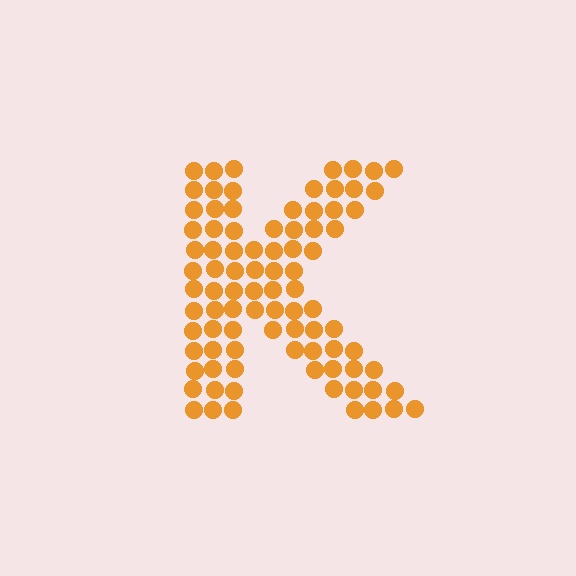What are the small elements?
The small elements are circles.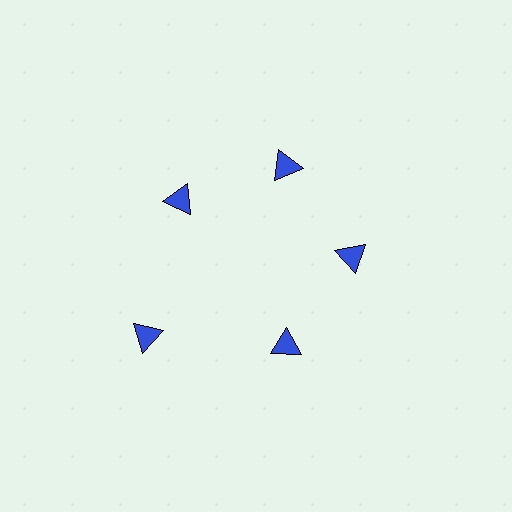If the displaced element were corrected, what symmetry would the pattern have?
It would have 5-fold rotational symmetry — the pattern would map onto itself every 72 degrees.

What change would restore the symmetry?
The symmetry would be restored by moving it inward, back onto the ring so that all 5 triangles sit at equal angles and equal distance from the center.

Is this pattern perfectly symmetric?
No. The 5 blue triangles are arranged in a ring, but one element near the 8 o'clock position is pushed outward from the center, breaking the 5-fold rotational symmetry.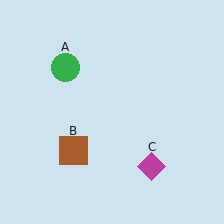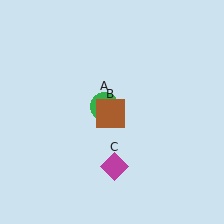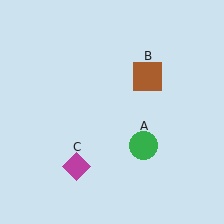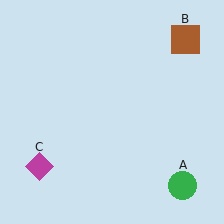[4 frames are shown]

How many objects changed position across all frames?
3 objects changed position: green circle (object A), brown square (object B), magenta diamond (object C).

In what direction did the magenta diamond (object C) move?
The magenta diamond (object C) moved left.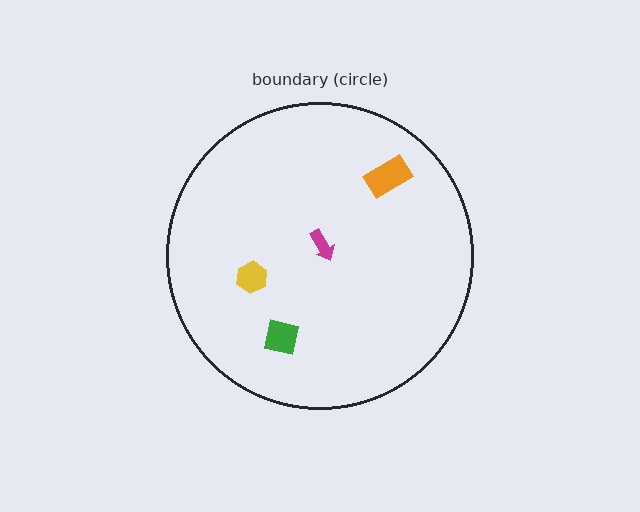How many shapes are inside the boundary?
4 inside, 0 outside.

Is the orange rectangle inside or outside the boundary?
Inside.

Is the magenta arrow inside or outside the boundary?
Inside.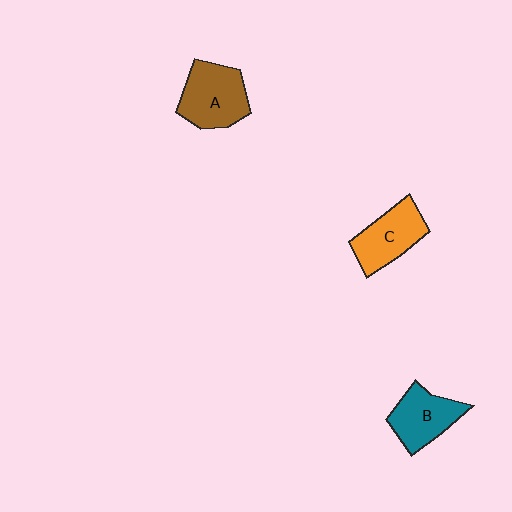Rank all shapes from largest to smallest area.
From largest to smallest: A (brown), C (orange), B (teal).